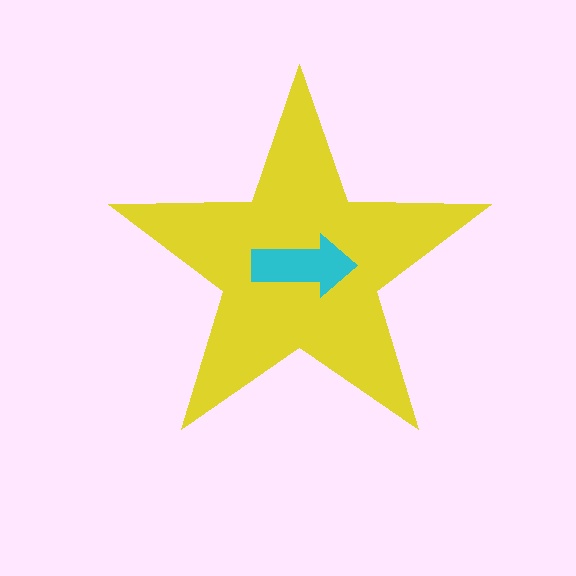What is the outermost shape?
The yellow star.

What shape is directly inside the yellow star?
The cyan arrow.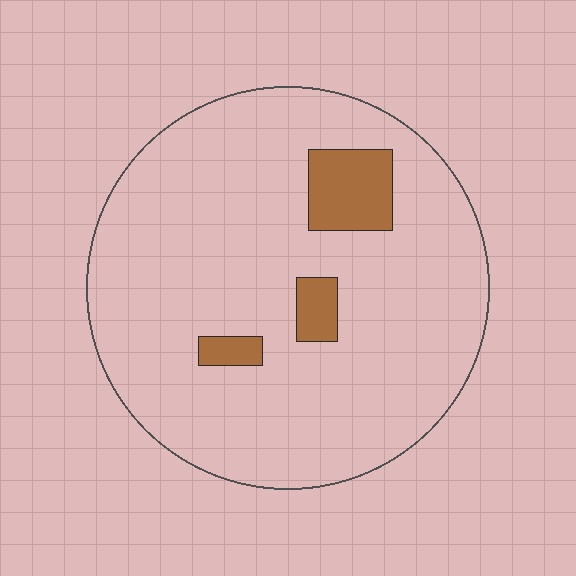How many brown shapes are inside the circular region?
3.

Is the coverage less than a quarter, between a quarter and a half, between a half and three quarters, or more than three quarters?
Less than a quarter.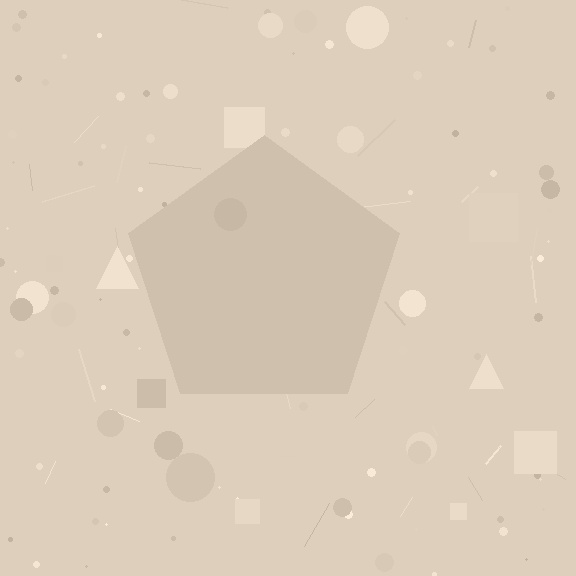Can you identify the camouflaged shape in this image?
The camouflaged shape is a pentagon.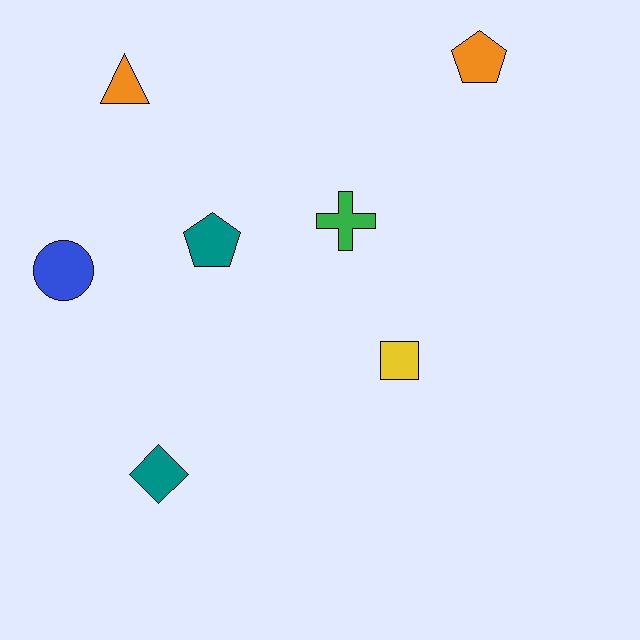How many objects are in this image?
There are 7 objects.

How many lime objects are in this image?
There are no lime objects.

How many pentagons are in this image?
There are 2 pentagons.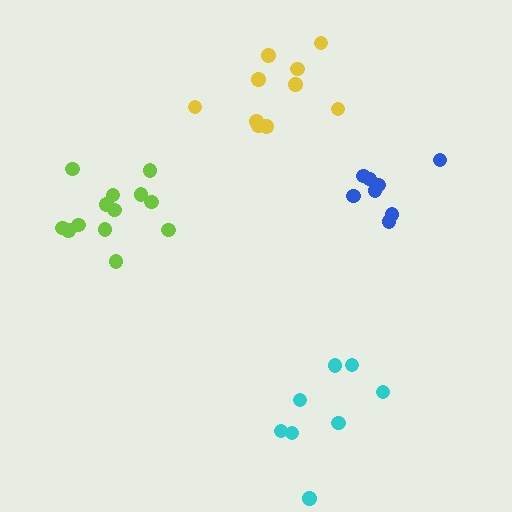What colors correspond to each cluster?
The clusters are colored: lime, cyan, blue, yellow.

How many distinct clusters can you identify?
There are 4 distinct clusters.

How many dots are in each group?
Group 1: 13 dots, Group 2: 8 dots, Group 3: 8 dots, Group 4: 10 dots (39 total).